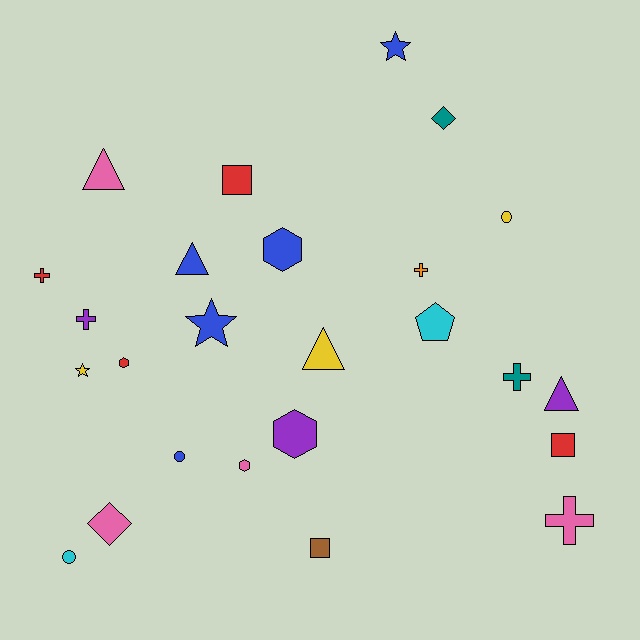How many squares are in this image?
There are 3 squares.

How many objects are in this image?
There are 25 objects.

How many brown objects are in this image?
There is 1 brown object.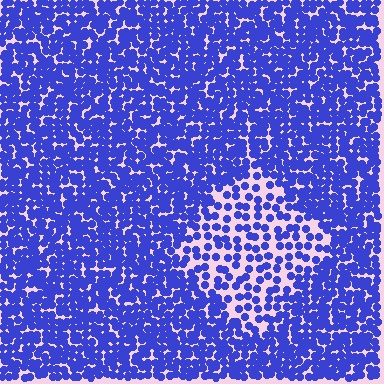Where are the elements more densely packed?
The elements are more densely packed outside the diamond boundary.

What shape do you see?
I see a diamond.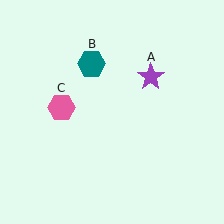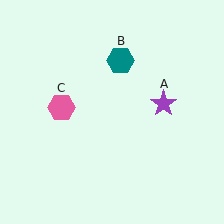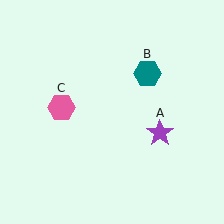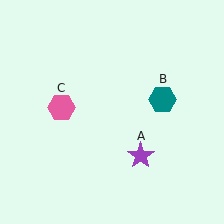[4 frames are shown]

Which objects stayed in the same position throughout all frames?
Pink hexagon (object C) remained stationary.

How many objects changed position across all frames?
2 objects changed position: purple star (object A), teal hexagon (object B).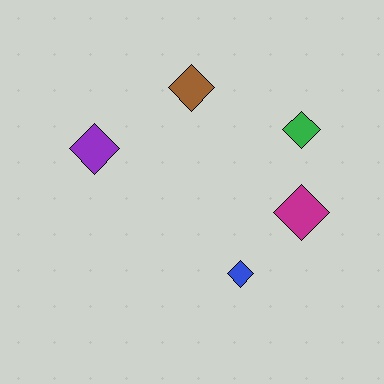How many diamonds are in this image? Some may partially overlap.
There are 5 diamonds.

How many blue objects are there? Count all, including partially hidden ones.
There is 1 blue object.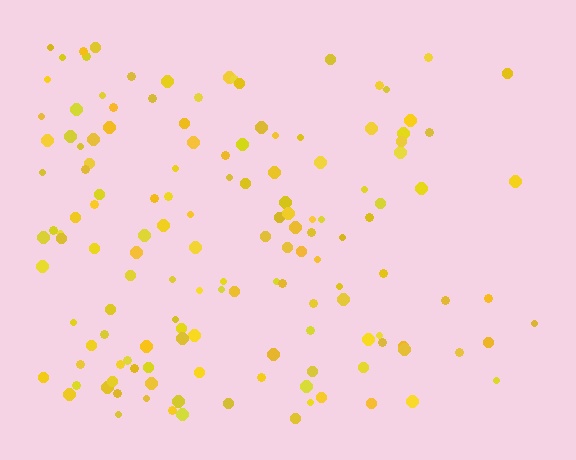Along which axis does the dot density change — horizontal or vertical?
Horizontal.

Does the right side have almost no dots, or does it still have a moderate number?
Still a moderate number, just noticeably fewer than the left.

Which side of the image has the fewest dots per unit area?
The right.